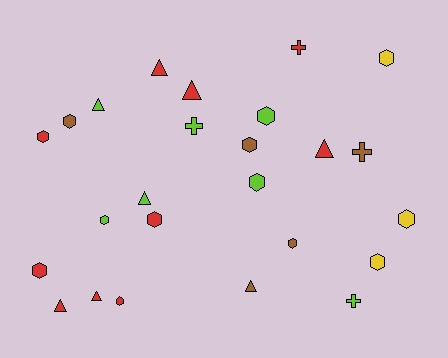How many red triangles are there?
There are 5 red triangles.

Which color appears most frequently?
Red, with 10 objects.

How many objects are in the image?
There are 25 objects.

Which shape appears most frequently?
Hexagon, with 13 objects.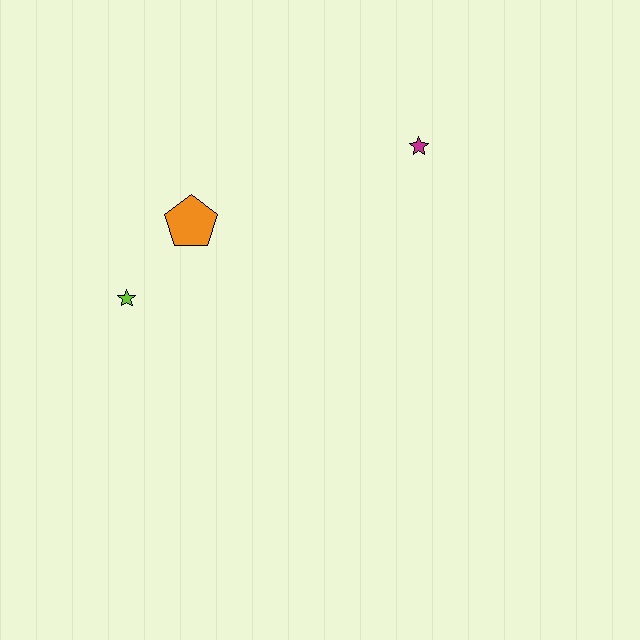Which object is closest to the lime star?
The orange pentagon is closest to the lime star.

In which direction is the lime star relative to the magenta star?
The lime star is to the left of the magenta star.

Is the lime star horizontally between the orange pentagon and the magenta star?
No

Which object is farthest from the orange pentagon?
The magenta star is farthest from the orange pentagon.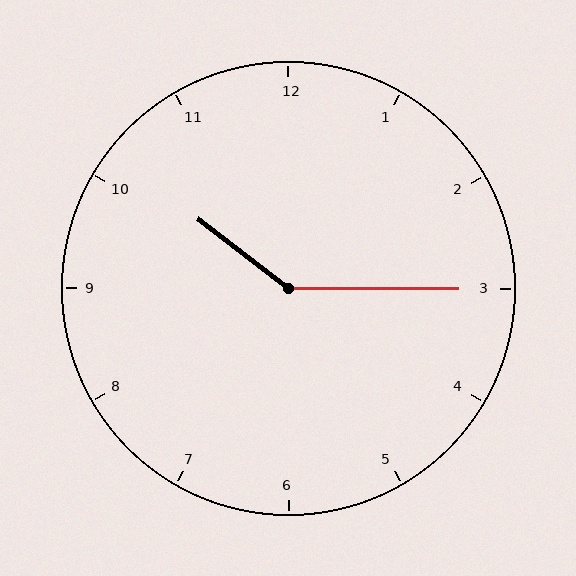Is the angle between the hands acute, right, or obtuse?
It is obtuse.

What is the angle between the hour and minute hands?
Approximately 142 degrees.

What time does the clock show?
10:15.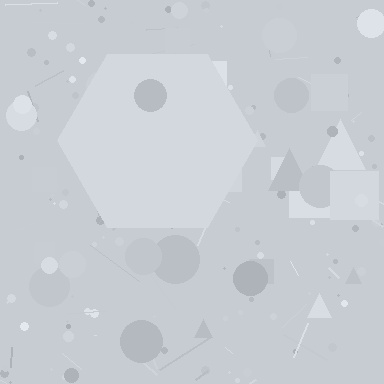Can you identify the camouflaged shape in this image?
The camouflaged shape is a hexagon.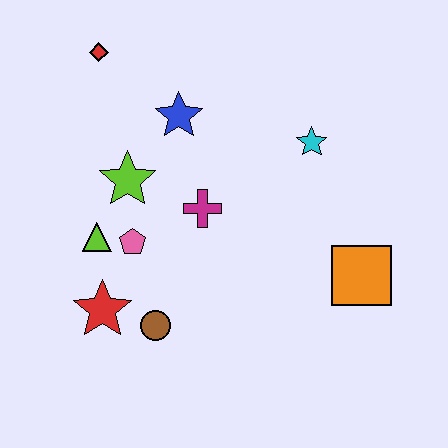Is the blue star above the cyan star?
Yes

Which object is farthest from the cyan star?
The red star is farthest from the cyan star.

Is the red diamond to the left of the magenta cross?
Yes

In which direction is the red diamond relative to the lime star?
The red diamond is above the lime star.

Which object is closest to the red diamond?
The blue star is closest to the red diamond.